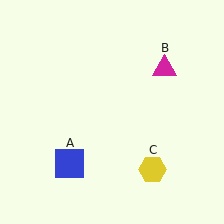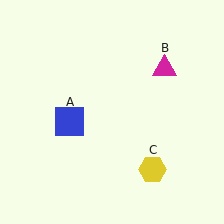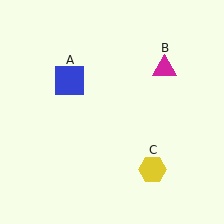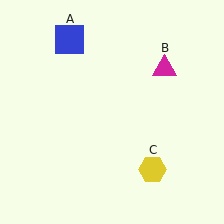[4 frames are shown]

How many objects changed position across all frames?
1 object changed position: blue square (object A).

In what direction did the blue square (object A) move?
The blue square (object A) moved up.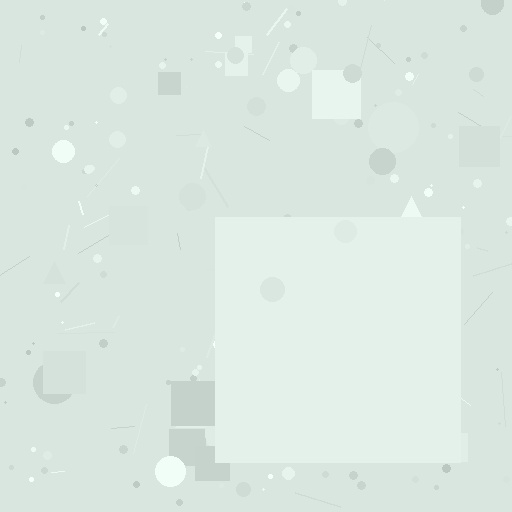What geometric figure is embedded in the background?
A square is embedded in the background.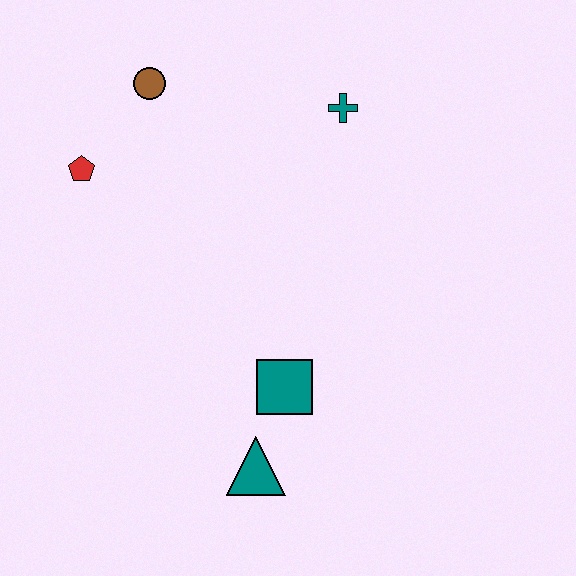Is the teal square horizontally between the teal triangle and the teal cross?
Yes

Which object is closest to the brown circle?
The red pentagon is closest to the brown circle.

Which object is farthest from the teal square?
The brown circle is farthest from the teal square.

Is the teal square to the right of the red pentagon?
Yes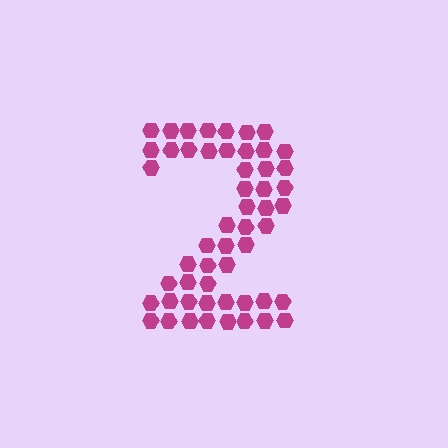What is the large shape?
The large shape is the digit 2.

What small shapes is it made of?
It is made of small hexagons.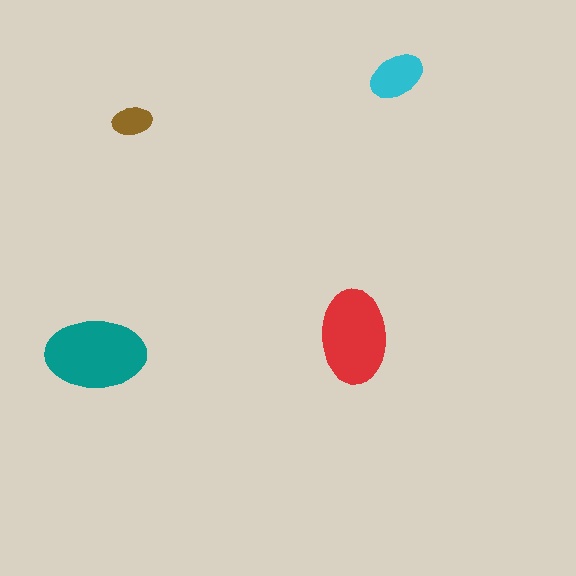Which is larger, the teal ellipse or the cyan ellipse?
The teal one.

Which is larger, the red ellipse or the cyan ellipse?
The red one.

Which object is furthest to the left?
The teal ellipse is leftmost.